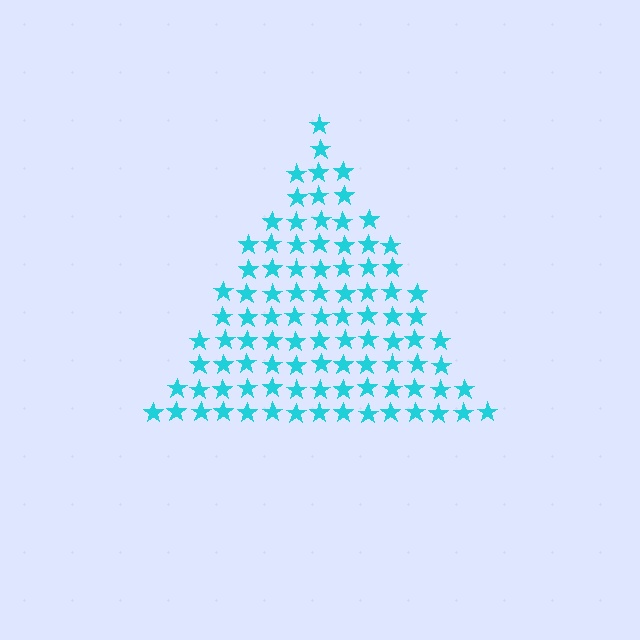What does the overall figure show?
The overall figure shows a triangle.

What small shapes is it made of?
It is made of small stars.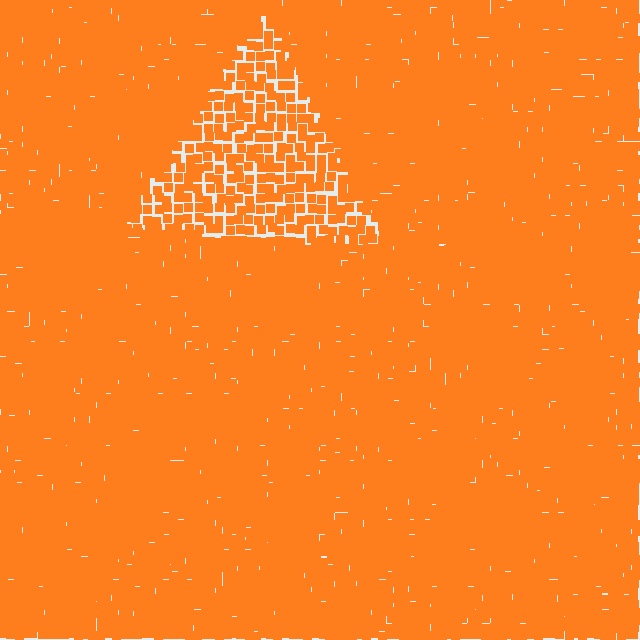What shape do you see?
I see a triangle.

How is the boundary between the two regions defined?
The boundary is defined by a change in element density (approximately 1.9x ratio). All elements are the same color, size, and shape.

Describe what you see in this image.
The image contains small orange elements arranged at two different densities. A triangle-shaped region is visible where the elements are less densely packed than the surrounding area.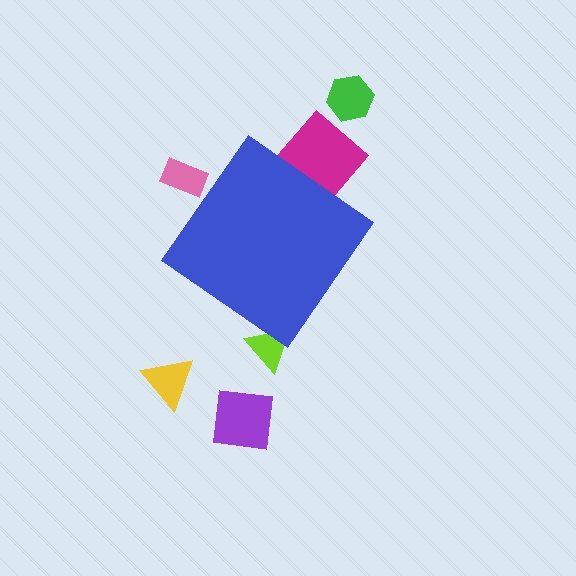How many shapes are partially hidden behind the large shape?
3 shapes are partially hidden.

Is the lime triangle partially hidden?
Yes, the lime triangle is partially hidden behind the blue diamond.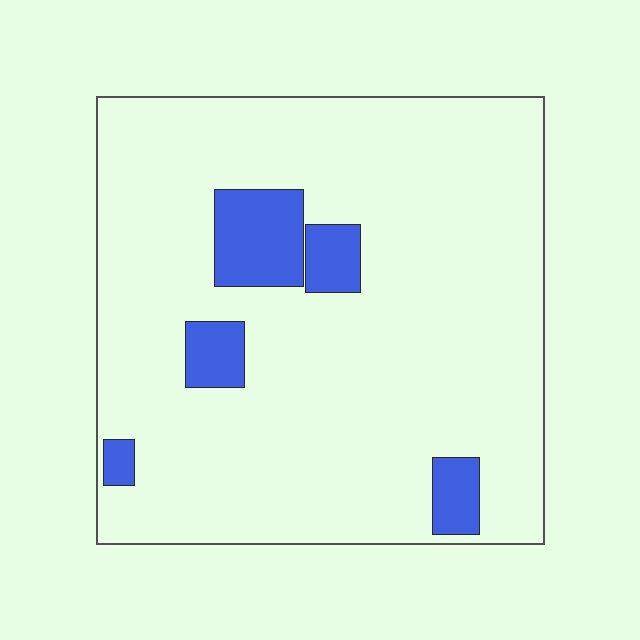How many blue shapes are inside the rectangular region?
5.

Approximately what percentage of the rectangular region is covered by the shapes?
Approximately 10%.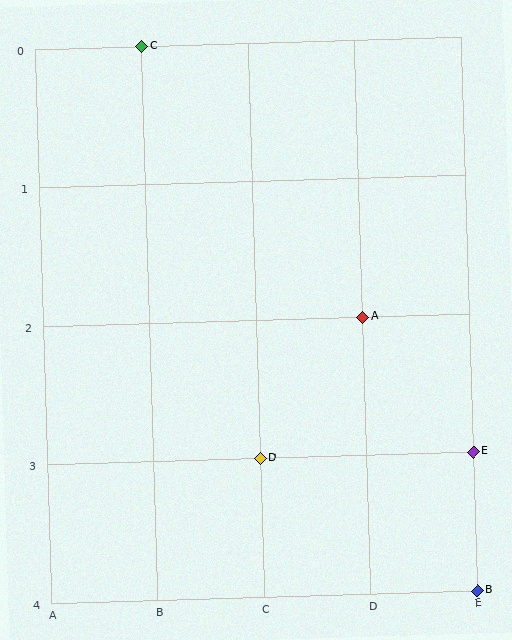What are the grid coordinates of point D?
Point D is at grid coordinates (C, 3).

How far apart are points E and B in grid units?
Points E and B are 1 row apart.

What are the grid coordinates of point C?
Point C is at grid coordinates (B, 0).